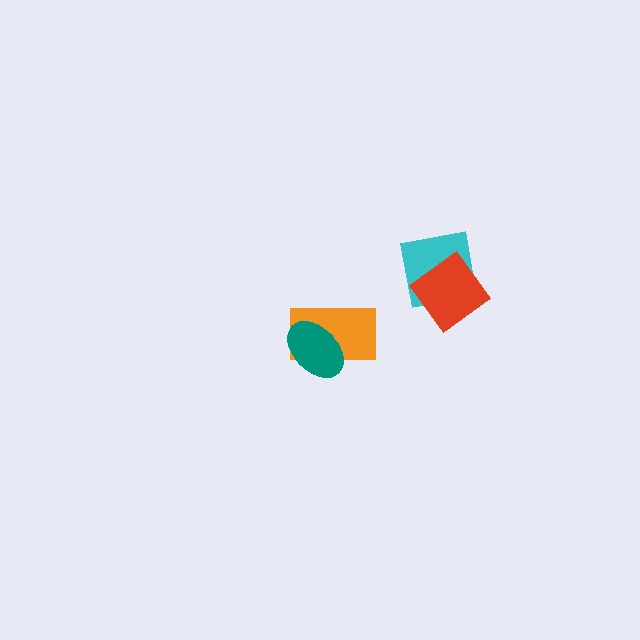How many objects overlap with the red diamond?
1 object overlaps with the red diamond.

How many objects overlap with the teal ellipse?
1 object overlaps with the teal ellipse.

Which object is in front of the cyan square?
The red diamond is in front of the cyan square.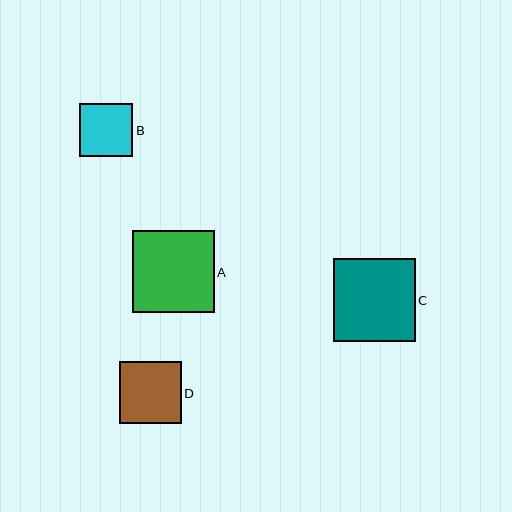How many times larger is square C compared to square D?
Square C is approximately 1.3 times the size of square D.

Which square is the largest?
Square C is the largest with a size of approximately 82 pixels.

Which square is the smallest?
Square B is the smallest with a size of approximately 53 pixels.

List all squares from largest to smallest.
From largest to smallest: C, A, D, B.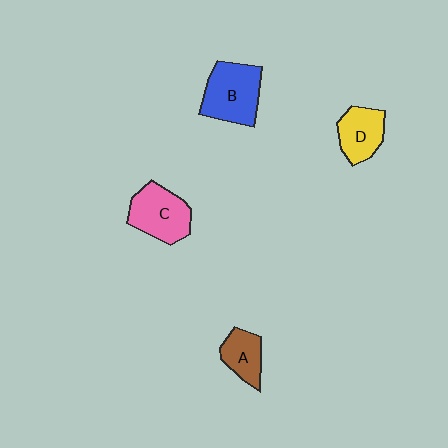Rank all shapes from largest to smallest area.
From largest to smallest: B (blue), C (pink), D (yellow), A (brown).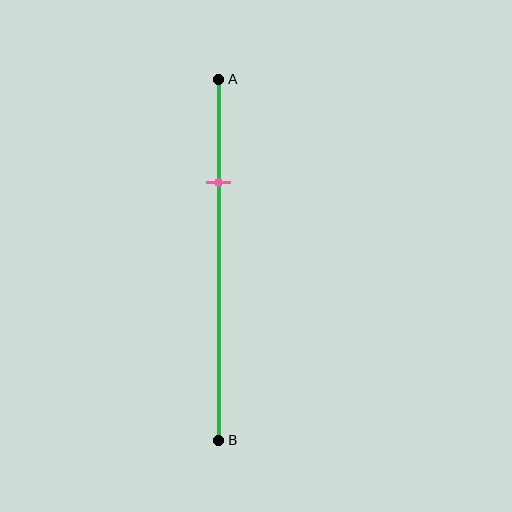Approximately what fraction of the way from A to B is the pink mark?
The pink mark is approximately 30% of the way from A to B.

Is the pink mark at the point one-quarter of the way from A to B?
No, the mark is at about 30% from A, not at the 25% one-quarter point.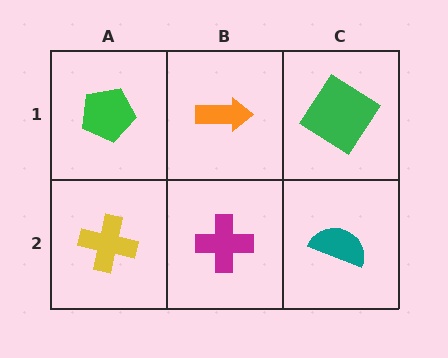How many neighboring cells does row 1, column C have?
2.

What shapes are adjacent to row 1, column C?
A teal semicircle (row 2, column C), an orange arrow (row 1, column B).